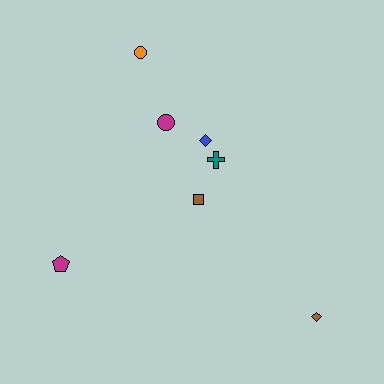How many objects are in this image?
There are 7 objects.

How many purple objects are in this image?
There are no purple objects.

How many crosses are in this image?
There is 1 cross.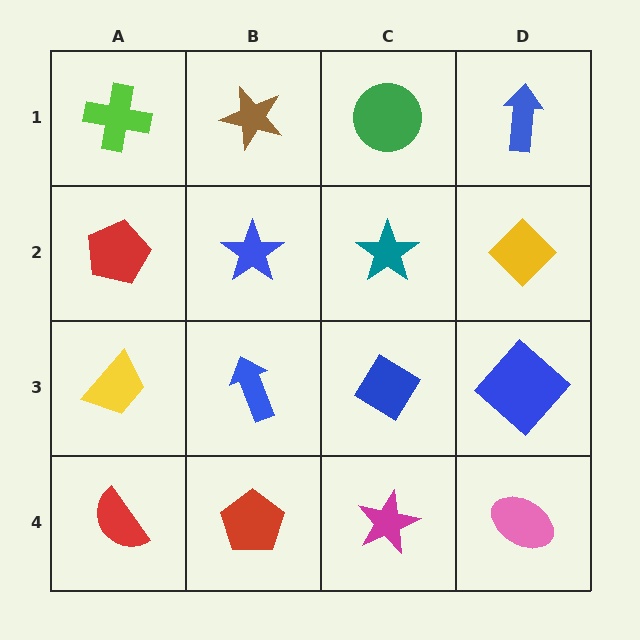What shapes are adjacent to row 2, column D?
A blue arrow (row 1, column D), a blue diamond (row 3, column D), a teal star (row 2, column C).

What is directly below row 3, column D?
A pink ellipse.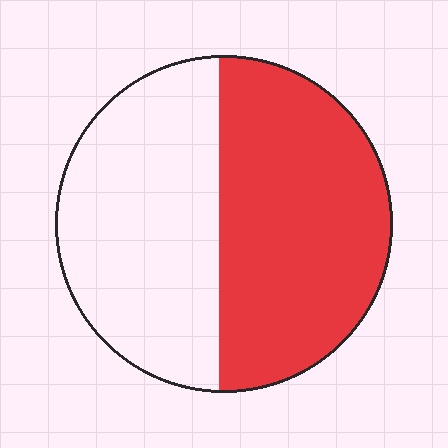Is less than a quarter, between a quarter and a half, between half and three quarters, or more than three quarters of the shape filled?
Between half and three quarters.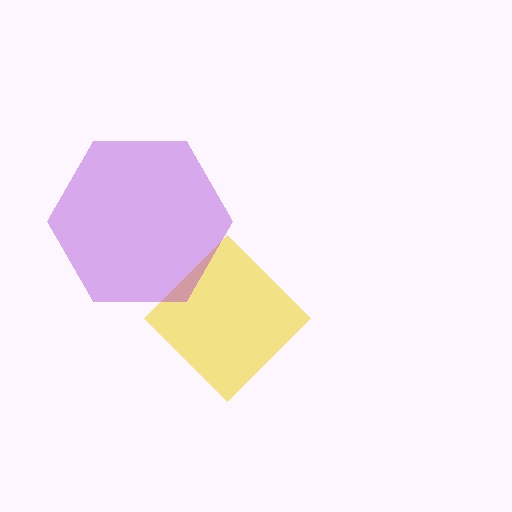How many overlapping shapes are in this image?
There are 2 overlapping shapes in the image.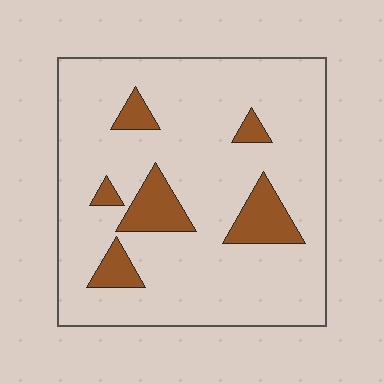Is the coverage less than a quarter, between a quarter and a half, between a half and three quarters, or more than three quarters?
Less than a quarter.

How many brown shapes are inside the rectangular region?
6.